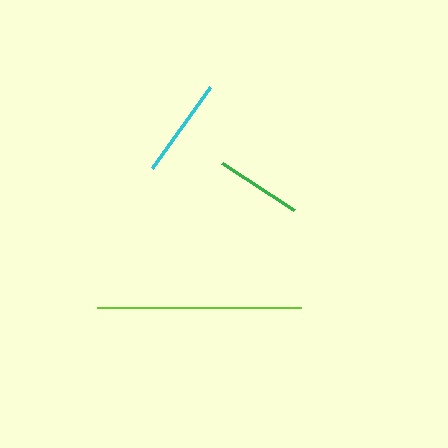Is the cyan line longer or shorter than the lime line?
The lime line is longer than the cyan line.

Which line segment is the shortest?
The green line is the shortest at approximately 87 pixels.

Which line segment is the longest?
The lime line is the longest at approximately 203 pixels.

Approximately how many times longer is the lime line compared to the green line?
The lime line is approximately 2.4 times the length of the green line.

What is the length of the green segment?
The green segment is approximately 87 pixels long.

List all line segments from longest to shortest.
From longest to shortest: lime, cyan, green.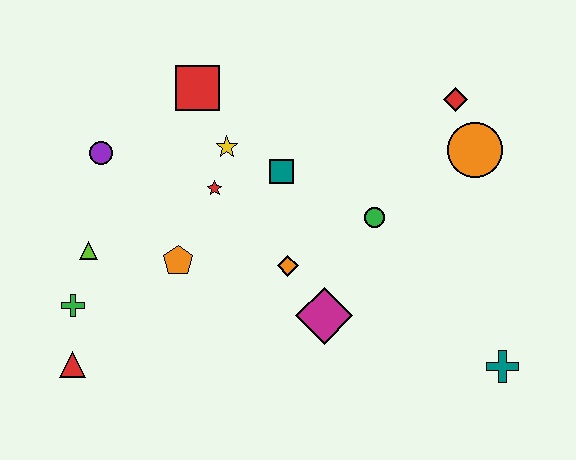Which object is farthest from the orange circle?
The red triangle is farthest from the orange circle.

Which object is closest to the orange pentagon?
The red star is closest to the orange pentagon.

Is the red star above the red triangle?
Yes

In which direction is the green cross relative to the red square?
The green cross is below the red square.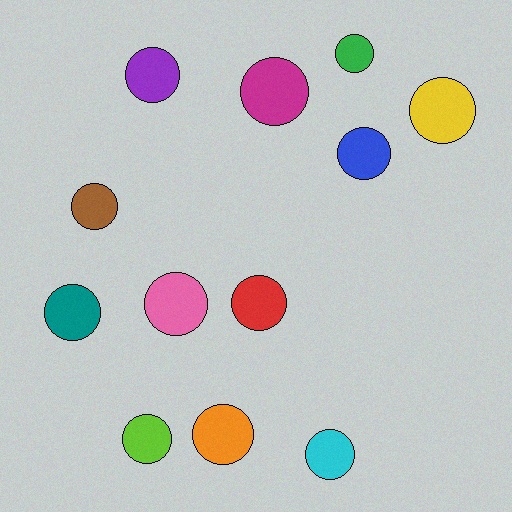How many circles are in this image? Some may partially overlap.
There are 12 circles.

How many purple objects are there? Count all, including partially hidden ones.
There is 1 purple object.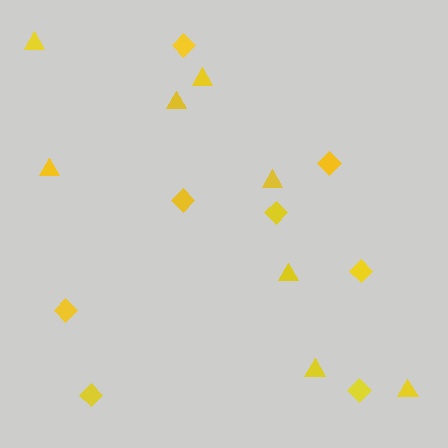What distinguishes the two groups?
There are 2 groups: one group of triangles (8) and one group of diamonds (8).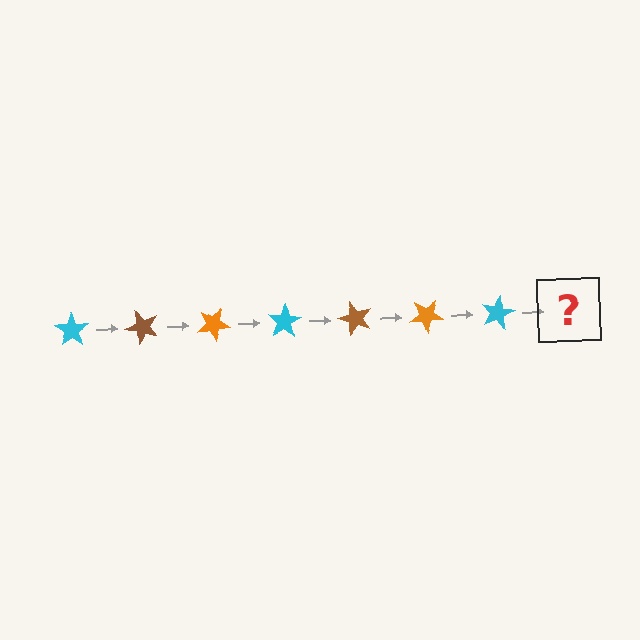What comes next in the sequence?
The next element should be a brown star, rotated 350 degrees from the start.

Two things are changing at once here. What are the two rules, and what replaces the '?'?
The two rules are that it rotates 50 degrees each step and the color cycles through cyan, brown, and orange. The '?' should be a brown star, rotated 350 degrees from the start.